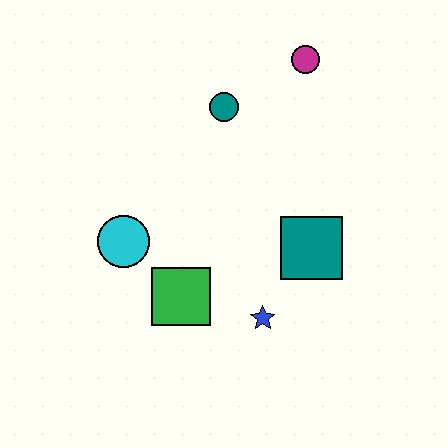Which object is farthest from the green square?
The magenta circle is farthest from the green square.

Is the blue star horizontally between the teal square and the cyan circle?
Yes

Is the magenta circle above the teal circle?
Yes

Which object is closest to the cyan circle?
The green square is closest to the cyan circle.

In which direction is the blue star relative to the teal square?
The blue star is below the teal square.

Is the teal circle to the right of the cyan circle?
Yes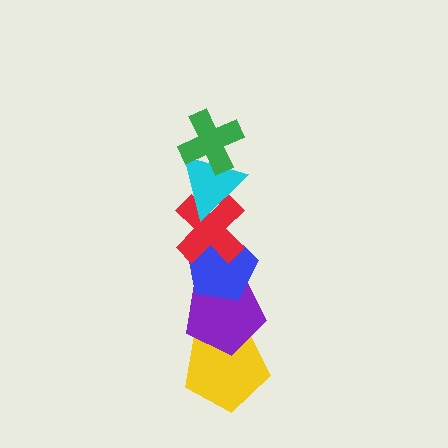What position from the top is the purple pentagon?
The purple pentagon is 5th from the top.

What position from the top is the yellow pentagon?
The yellow pentagon is 6th from the top.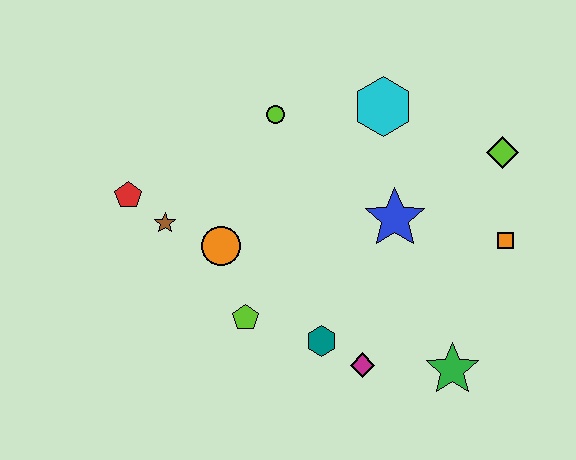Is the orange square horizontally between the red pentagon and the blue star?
No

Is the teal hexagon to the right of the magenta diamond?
No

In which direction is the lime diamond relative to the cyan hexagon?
The lime diamond is to the right of the cyan hexagon.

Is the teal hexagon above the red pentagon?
No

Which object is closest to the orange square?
The lime diamond is closest to the orange square.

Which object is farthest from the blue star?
The red pentagon is farthest from the blue star.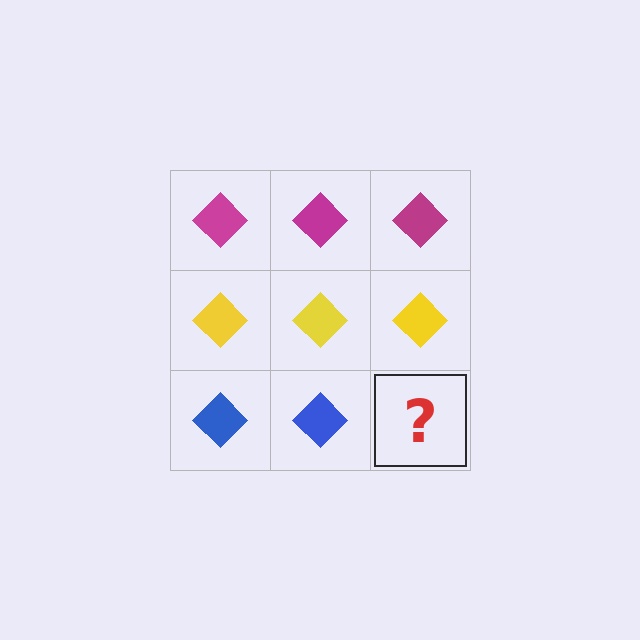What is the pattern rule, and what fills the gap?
The rule is that each row has a consistent color. The gap should be filled with a blue diamond.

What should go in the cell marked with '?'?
The missing cell should contain a blue diamond.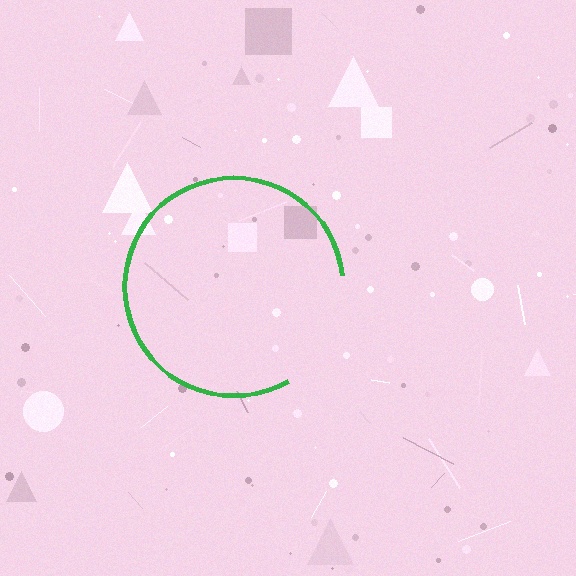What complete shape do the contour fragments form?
The contour fragments form a circle.